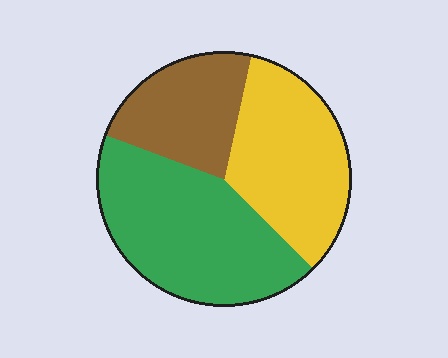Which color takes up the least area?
Brown, at roughly 25%.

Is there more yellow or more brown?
Yellow.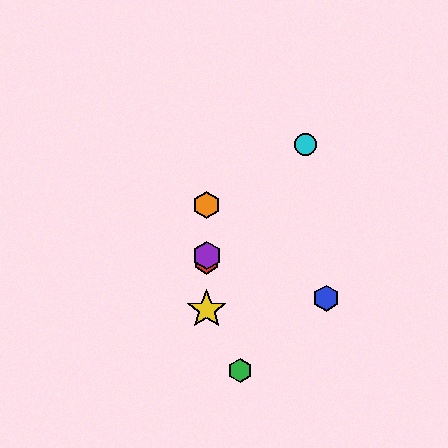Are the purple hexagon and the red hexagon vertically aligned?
Yes, both are at x≈207.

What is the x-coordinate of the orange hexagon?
The orange hexagon is at x≈207.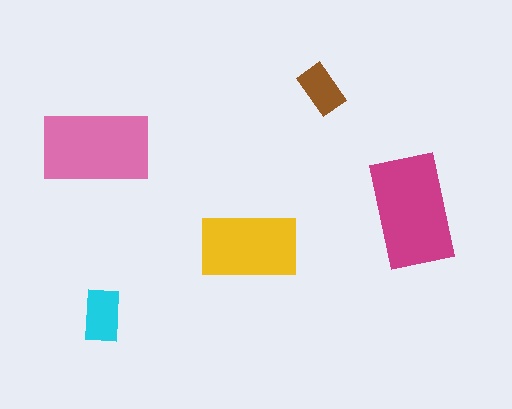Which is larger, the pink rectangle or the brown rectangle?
The pink one.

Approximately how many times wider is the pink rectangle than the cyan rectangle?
About 2 times wider.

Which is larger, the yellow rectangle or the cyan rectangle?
The yellow one.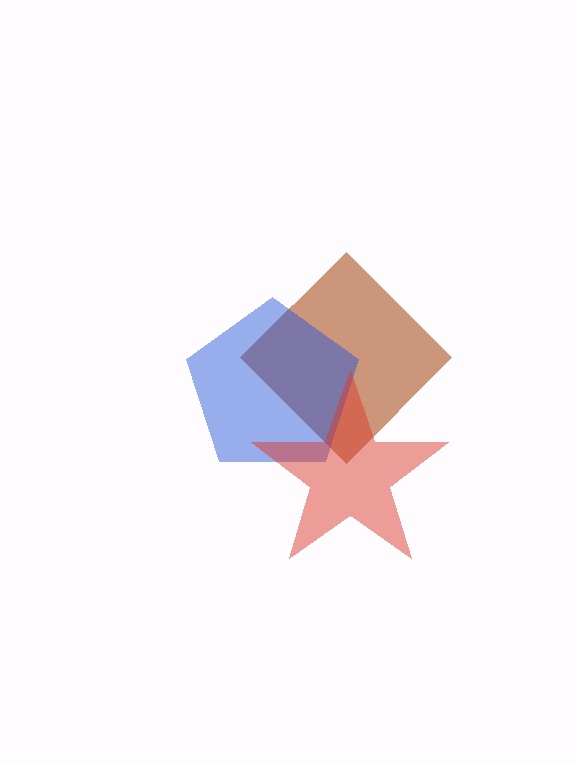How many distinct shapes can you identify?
There are 3 distinct shapes: a brown diamond, a blue pentagon, a red star.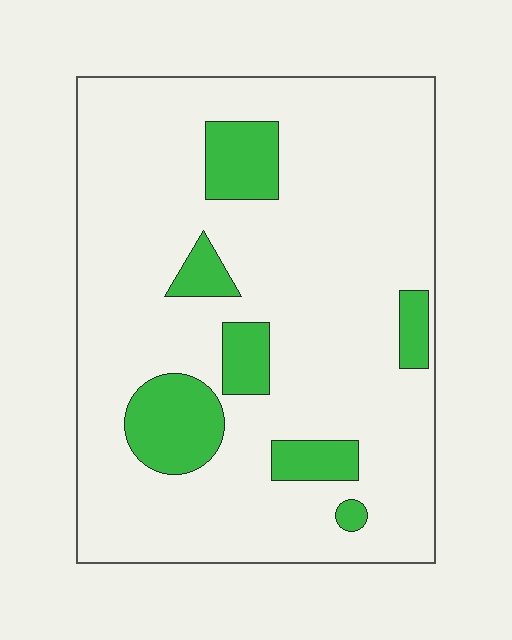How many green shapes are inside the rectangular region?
7.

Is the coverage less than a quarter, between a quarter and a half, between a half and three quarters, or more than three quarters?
Less than a quarter.